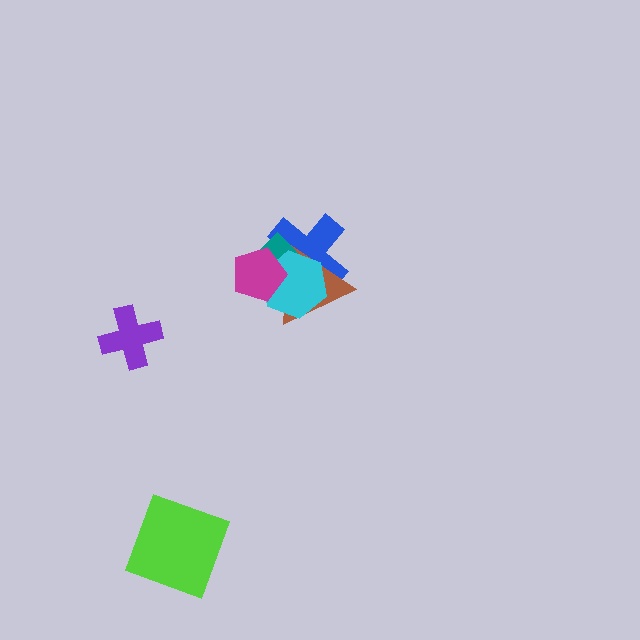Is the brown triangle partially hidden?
Yes, it is partially covered by another shape.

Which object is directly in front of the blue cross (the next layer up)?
The brown triangle is directly in front of the blue cross.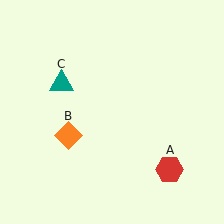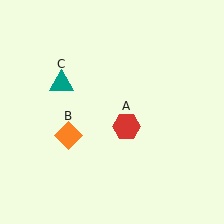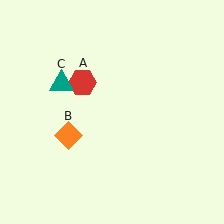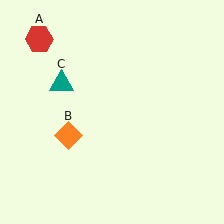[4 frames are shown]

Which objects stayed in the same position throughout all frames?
Orange diamond (object B) and teal triangle (object C) remained stationary.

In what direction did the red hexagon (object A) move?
The red hexagon (object A) moved up and to the left.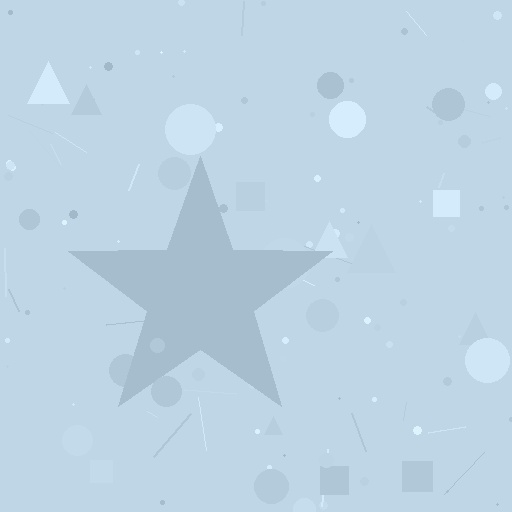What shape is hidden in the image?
A star is hidden in the image.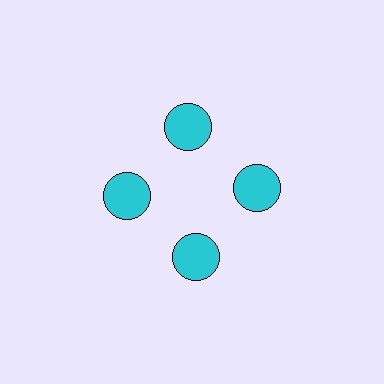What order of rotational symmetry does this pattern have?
This pattern has 4-fold rotational symmetry.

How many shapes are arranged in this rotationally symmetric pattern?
There are 4 shapes, arranged in 4 groups of 1.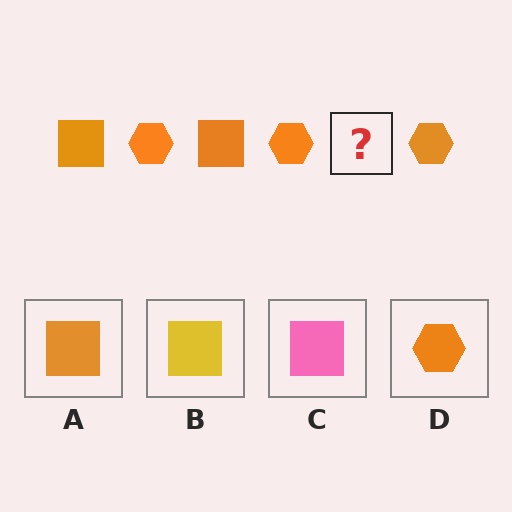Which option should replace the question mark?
Option A.